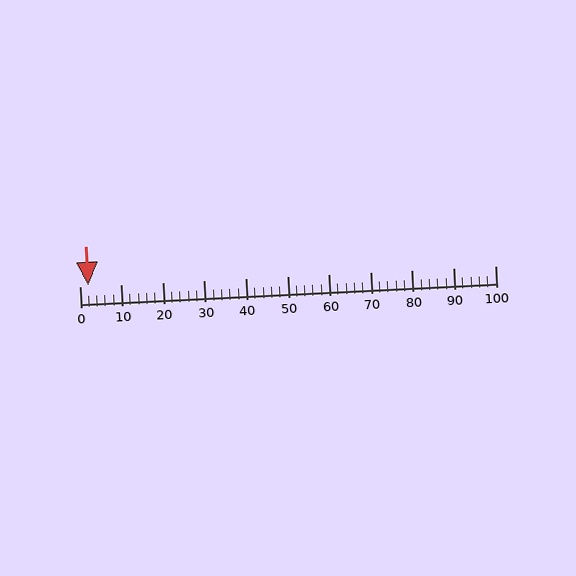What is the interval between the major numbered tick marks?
The major tick marks are spaced 10 units apart.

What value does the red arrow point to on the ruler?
The red arrow points to approximately 2.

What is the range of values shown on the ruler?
The ruler shows values from 0 to 100.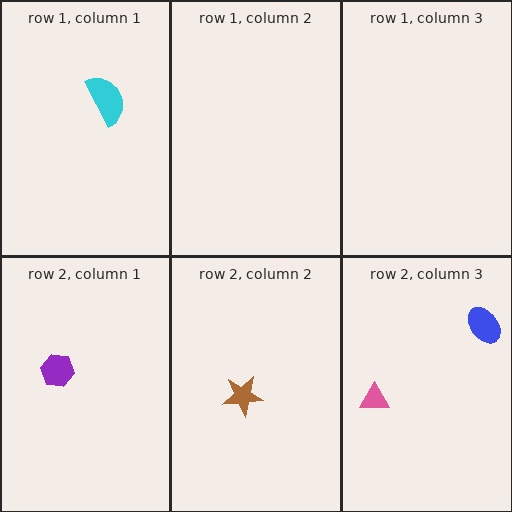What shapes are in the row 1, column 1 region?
The cyan semicircle.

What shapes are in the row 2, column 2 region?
The brown star.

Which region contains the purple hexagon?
The row 2, column 1 region.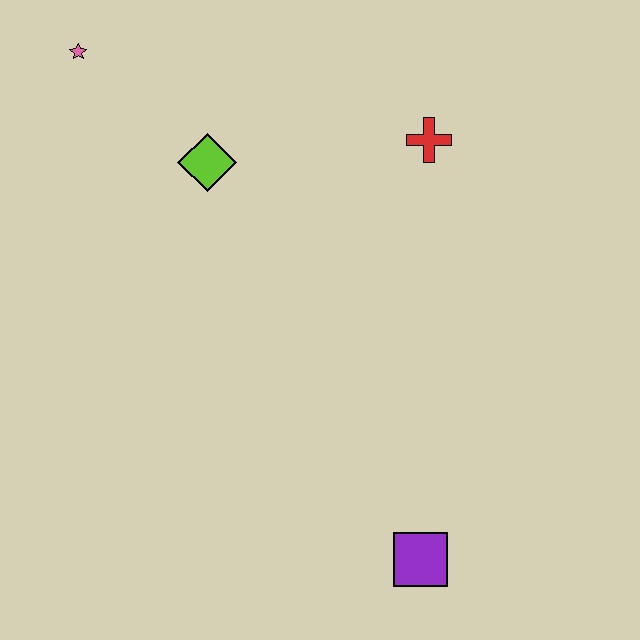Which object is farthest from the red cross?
The purple square is farthest from the red cross.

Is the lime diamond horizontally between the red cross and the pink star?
Yes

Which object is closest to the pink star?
The lime diamond is closest to the pink star.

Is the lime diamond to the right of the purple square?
No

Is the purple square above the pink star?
No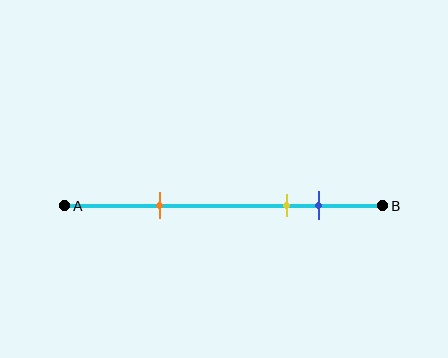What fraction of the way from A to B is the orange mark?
The orange mark is approximately 30% (0.3) of the way from A to B.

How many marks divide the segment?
There are 3 marks dividing the segment.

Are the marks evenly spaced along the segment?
No, the marks are not evenly spaced.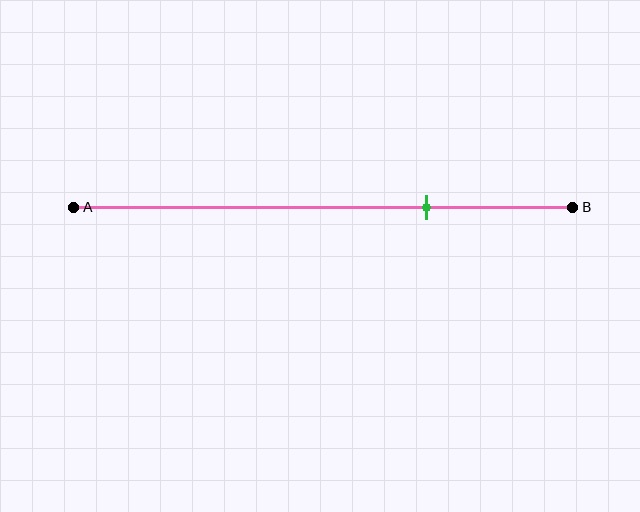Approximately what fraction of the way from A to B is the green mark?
The green mark is approximately 70% of the way from A to B.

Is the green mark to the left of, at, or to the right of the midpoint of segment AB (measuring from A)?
The green mark is to the right of the midpoint of segment AB.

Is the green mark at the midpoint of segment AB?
No, the mark is at about 70% from A, not at the 50% midpoint.